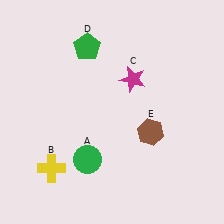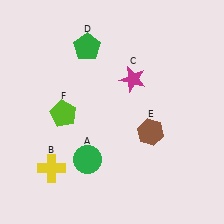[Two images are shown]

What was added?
A lime pentagon (F) was added in Image 2.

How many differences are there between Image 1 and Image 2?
There is 1 difference between the two images.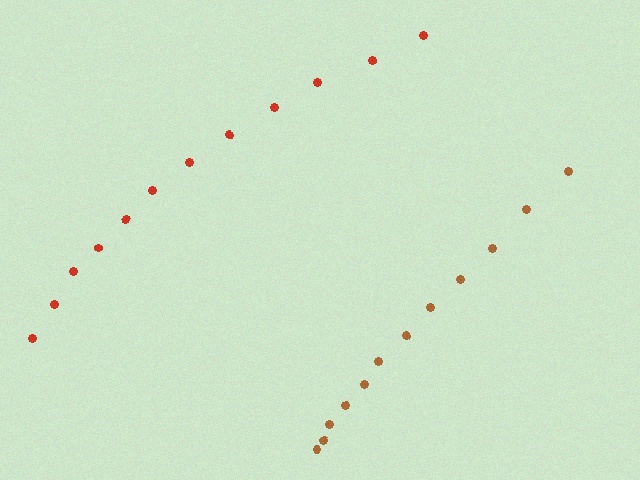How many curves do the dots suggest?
There are 2 distinct paths.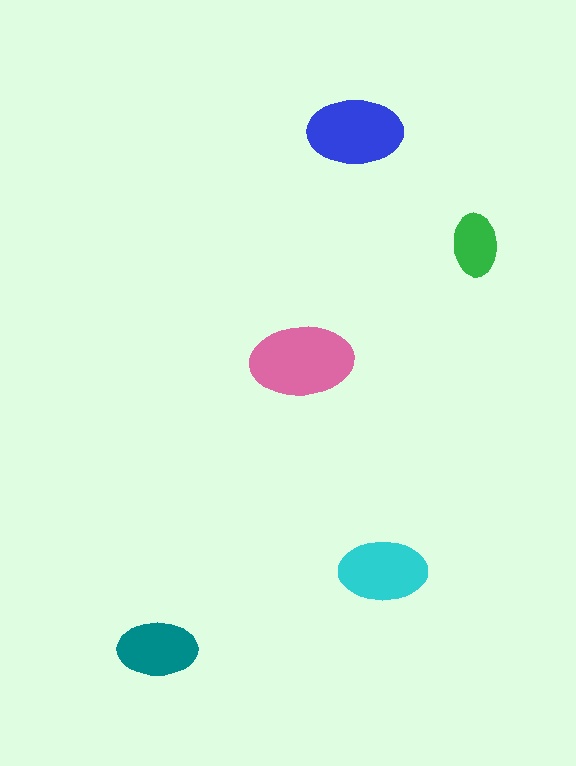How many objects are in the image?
There are 5 objects in the image.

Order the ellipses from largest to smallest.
the pink one, the blue one, the cyan one, the teal one, the green one.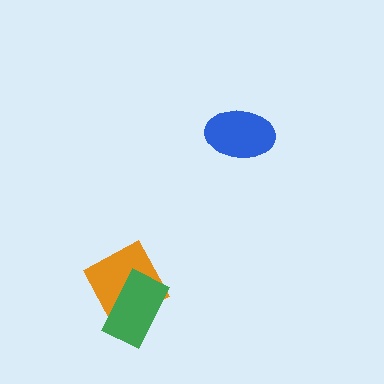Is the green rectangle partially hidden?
No, no other shape covers it.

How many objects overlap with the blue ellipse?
0 objects overlap with the blue ellipse.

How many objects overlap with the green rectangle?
1 object overlaps with the green rectangle.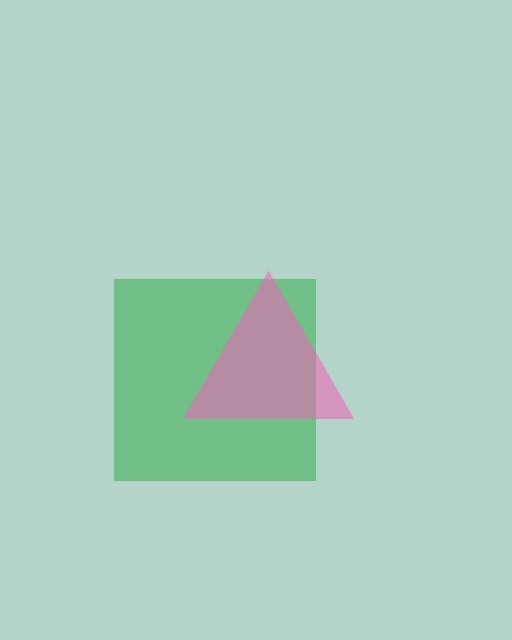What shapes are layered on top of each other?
The layered shapes are: a green square, a pink triangle.